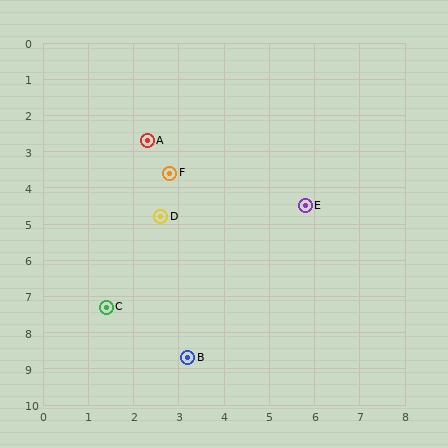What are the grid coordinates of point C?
Point C is at approximately (1.4, 7.3).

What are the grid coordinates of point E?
Point E is at approximately (5.8, 4.5).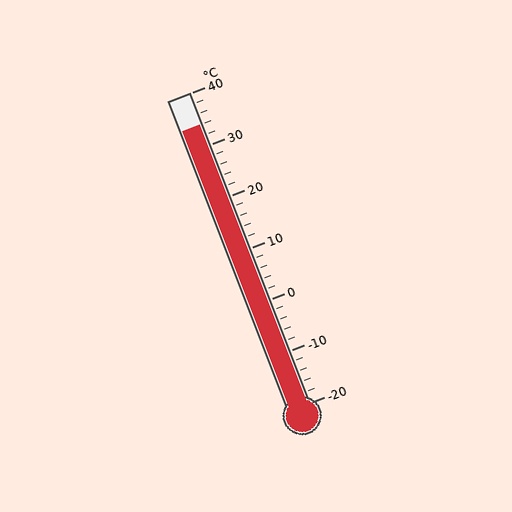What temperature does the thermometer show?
The thermometer shows approximately 34°C.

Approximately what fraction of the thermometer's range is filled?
The thermometer is filled to approximately 90% of its range.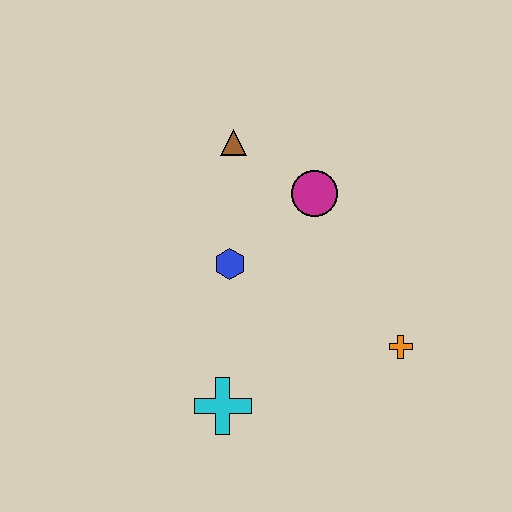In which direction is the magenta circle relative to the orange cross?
The magenta circle is above the orange cross.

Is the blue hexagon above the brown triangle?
No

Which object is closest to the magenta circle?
The brown triangle is closest to the magenta circle.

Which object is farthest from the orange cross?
The brown triangle is farthest from the orange cross.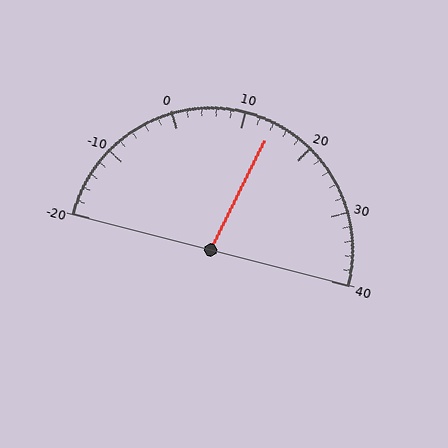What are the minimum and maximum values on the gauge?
The gauge ranges from -20 to 40.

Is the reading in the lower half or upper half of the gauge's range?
The reading is in the upper half of the range (-20 to 40).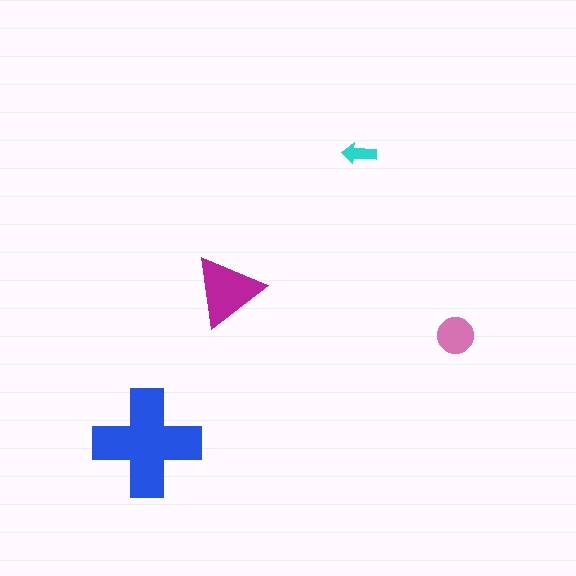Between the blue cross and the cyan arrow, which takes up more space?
The blue cross.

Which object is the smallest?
The cyan arrow.